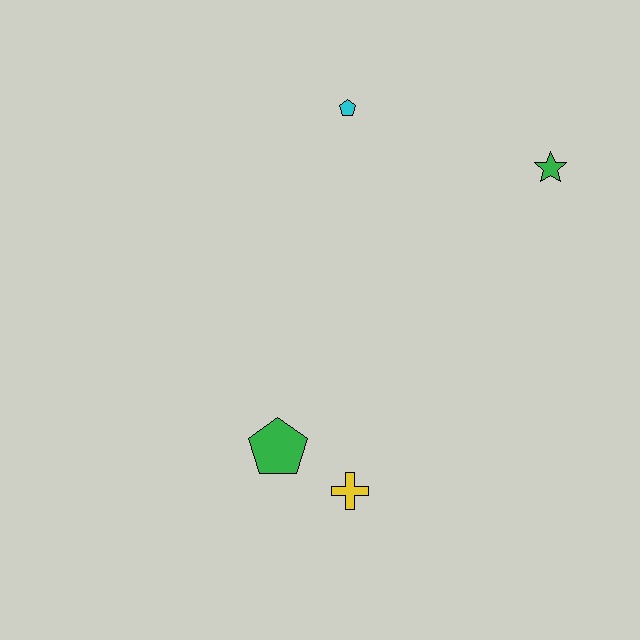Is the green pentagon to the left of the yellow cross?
Yes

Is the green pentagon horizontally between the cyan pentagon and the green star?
No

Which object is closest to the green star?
The cyan pentagon is closest to the green star.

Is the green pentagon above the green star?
No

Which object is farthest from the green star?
The green pentagon is farthest from the green star.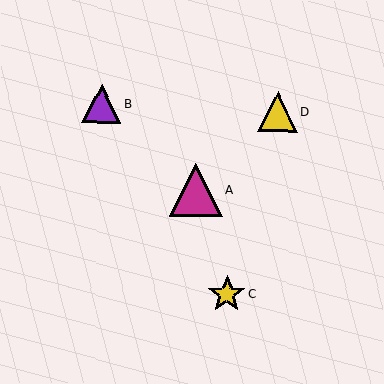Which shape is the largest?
The magenta triangle (labeled A) is the largest.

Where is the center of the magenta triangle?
The center of the magenta triangle is at (196, 190).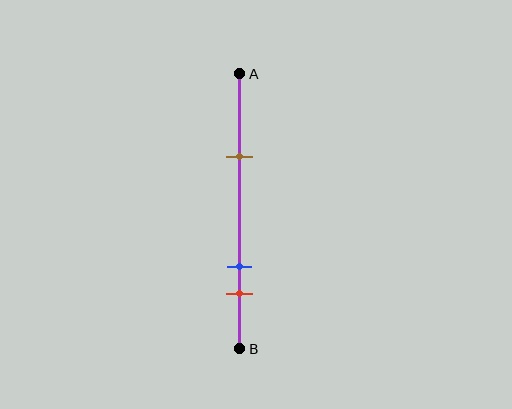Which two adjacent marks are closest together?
The blue and red marks are the closest adjacent pair.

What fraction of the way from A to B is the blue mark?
The blue mark is approximately 70% (0.7) of the way from A to B.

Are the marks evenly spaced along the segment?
No, the marks are not evenly spaced.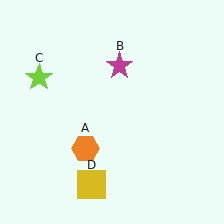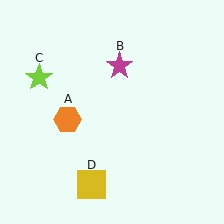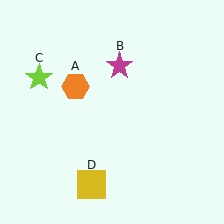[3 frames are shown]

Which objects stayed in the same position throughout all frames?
Magenta star (object B) and lime star (object C) and yellow square (object D) remained stationary.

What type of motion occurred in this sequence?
The orange hexagon (object A) rotated clockwise around the center of the scene.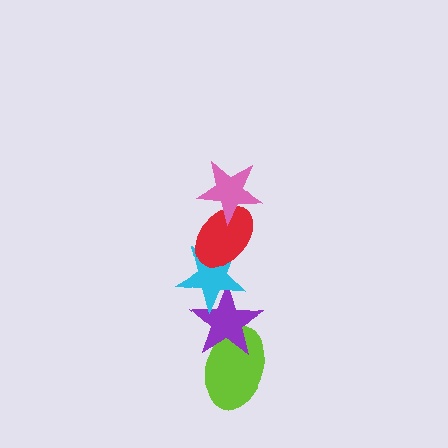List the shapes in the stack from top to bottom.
From top to bottom: the pink star, the red ellipse, the cyan star, the purple star, the lime ellipse.